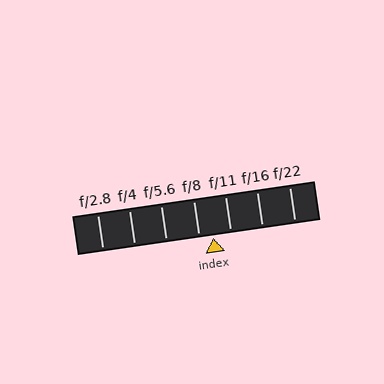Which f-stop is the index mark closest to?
The index mark is closest to f/8.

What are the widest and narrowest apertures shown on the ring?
The widest aperture shown is f/2.8 and the narrowest is f/22.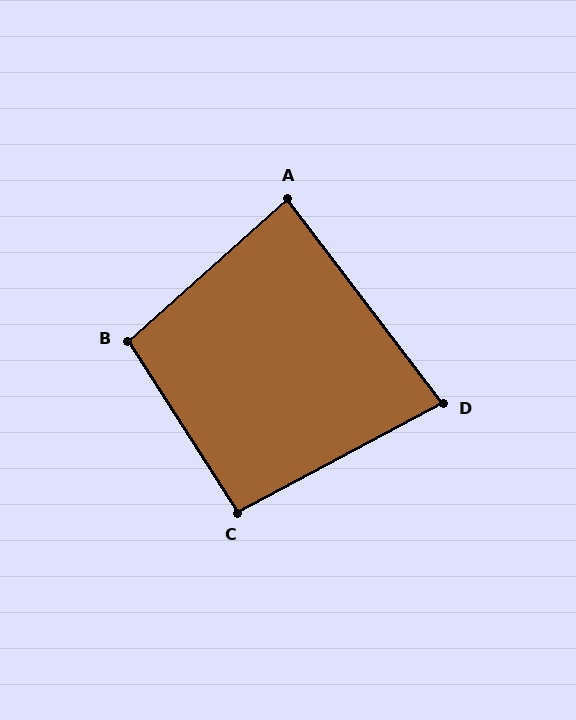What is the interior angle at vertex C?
Approximately 94 degrees (approximately right).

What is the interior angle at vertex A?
Approximately 86 degrees (approximately right).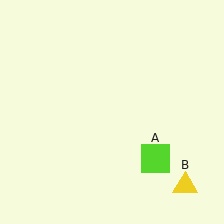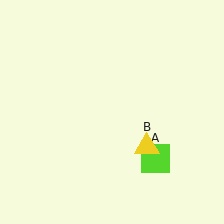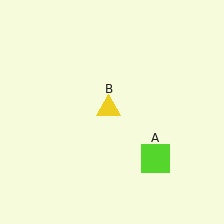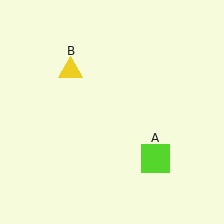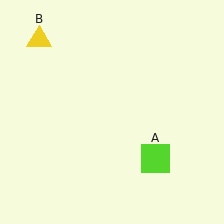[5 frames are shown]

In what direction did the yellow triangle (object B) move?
The yellow triangle (object B) moved up and to the left.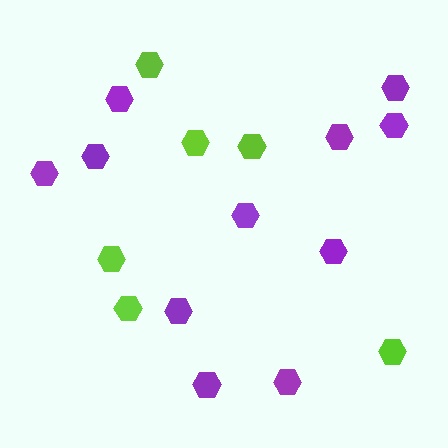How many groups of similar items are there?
There are 2 groups: one group of lime hexagons (6) and one group of purple hexagons (11).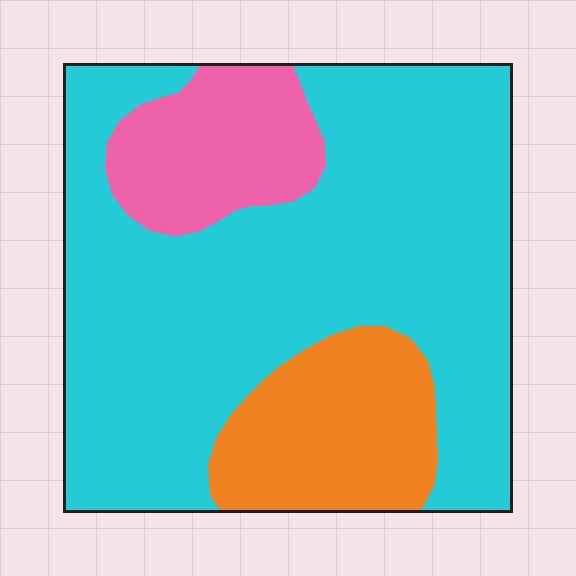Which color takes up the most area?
Cyan, at roughly 70%.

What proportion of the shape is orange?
Orange takes up about one sixth (1/6) of the shape.